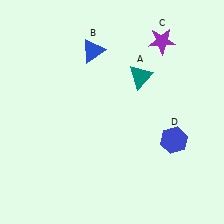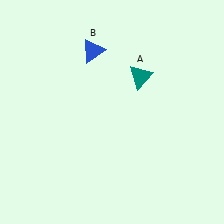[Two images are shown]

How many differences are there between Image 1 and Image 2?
There are 2 differences between the two images.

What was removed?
The blue hexagon (D), the purple star (C) were removed in Image 2.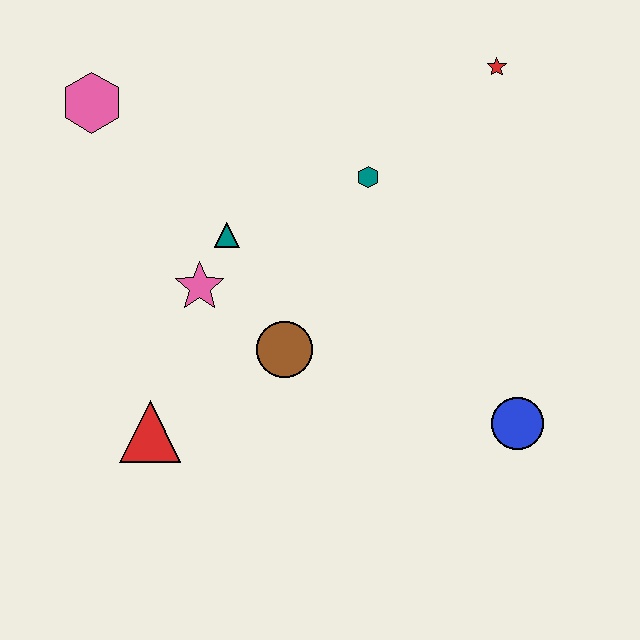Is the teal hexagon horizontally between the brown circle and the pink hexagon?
No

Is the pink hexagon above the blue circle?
Yes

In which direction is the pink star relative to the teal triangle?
The pink star is below the teal triangle.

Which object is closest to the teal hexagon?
The teal triangle is closest to the teal hexagon.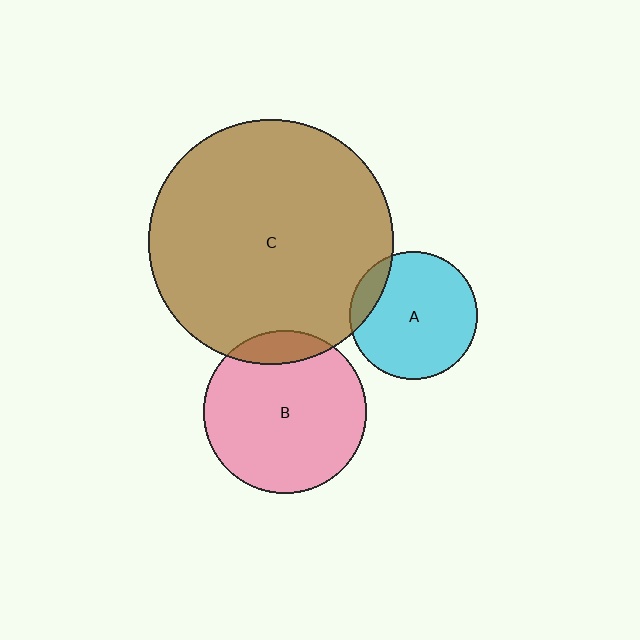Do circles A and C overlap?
Yes.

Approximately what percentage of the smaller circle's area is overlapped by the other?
Approximately 10%.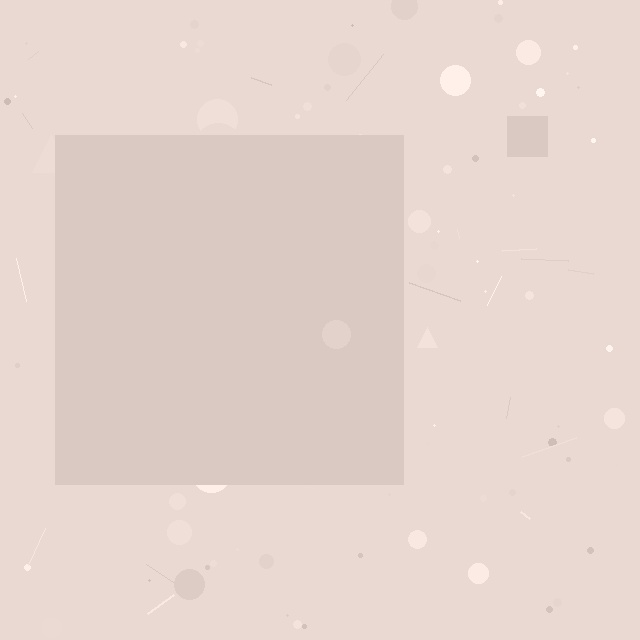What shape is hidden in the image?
A square is hidden in the image.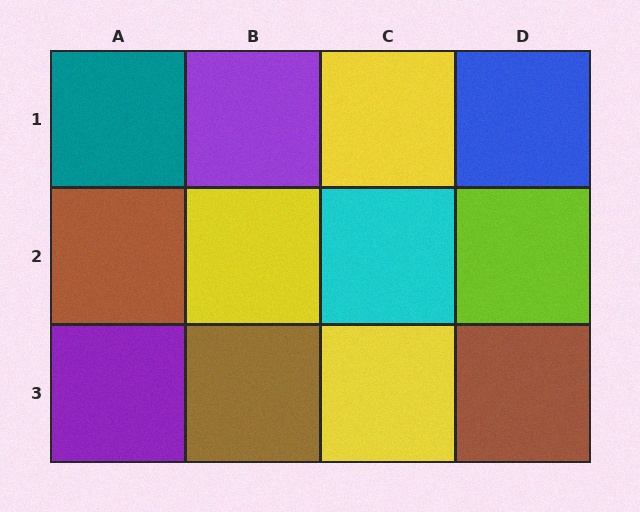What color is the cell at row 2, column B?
Yellow.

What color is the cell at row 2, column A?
Brown.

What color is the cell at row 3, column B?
Brown.